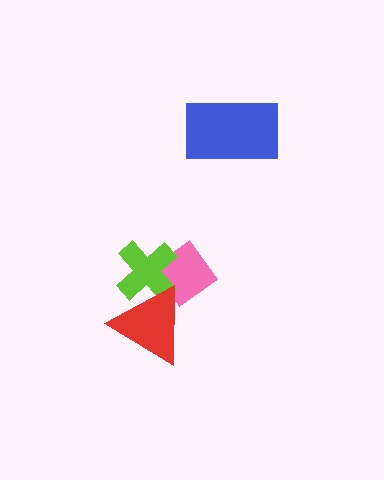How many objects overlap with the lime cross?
2 objects overlap with the lime cross.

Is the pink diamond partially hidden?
Yes, it is partially covered by another shape.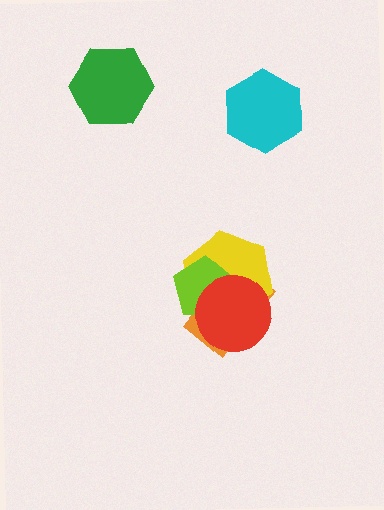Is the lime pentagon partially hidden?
Yes, it is partially covered by another shape.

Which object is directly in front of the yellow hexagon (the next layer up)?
The lime pentagon is directly in front of the yellow hexagon.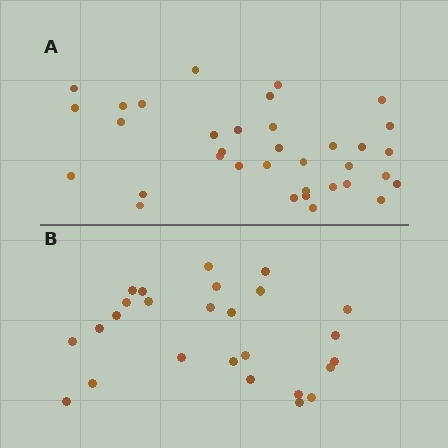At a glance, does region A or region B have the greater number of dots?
Region A (the top region) has more dots.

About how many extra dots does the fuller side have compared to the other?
Region A has roughly 8 or so more dots than region B.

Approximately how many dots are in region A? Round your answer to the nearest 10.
About 40 dots. (The exact count is 35, which rounds to 40.)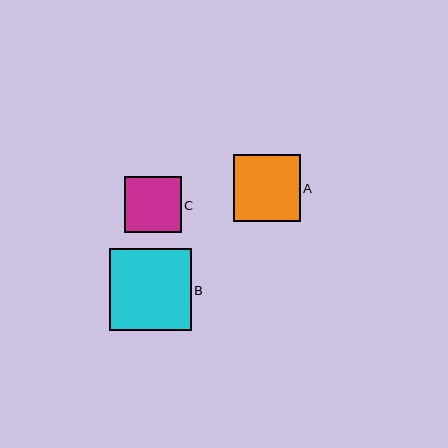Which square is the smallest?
Square C is the smallest with a size of approximately 56 pixels.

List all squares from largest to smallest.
From largest to smallest: B, A, C.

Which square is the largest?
Square B is the largest with a size of approximately 82 pixels.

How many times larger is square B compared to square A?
Square B is approximately 1.2 times the size of square A.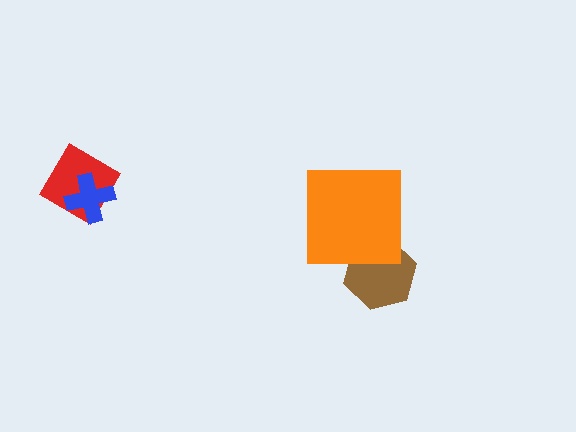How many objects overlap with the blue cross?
1 object overlaps with the blue cross.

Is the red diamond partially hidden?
Yes, it is partially covered by another shape.